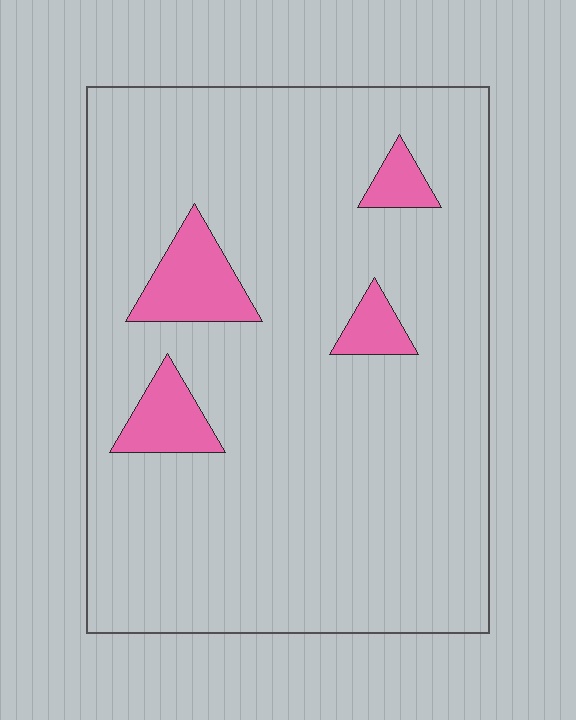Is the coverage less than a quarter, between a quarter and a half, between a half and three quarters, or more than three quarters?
Less than a quarter.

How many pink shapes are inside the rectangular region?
4.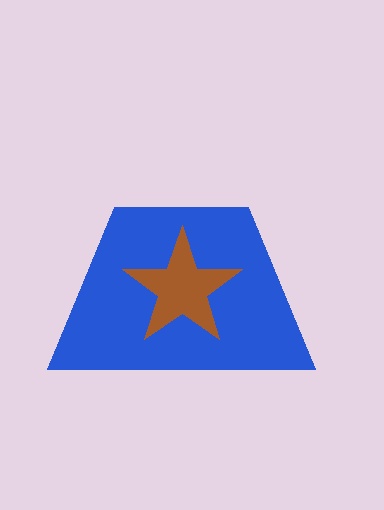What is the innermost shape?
The brown star.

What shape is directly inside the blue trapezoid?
The brown star.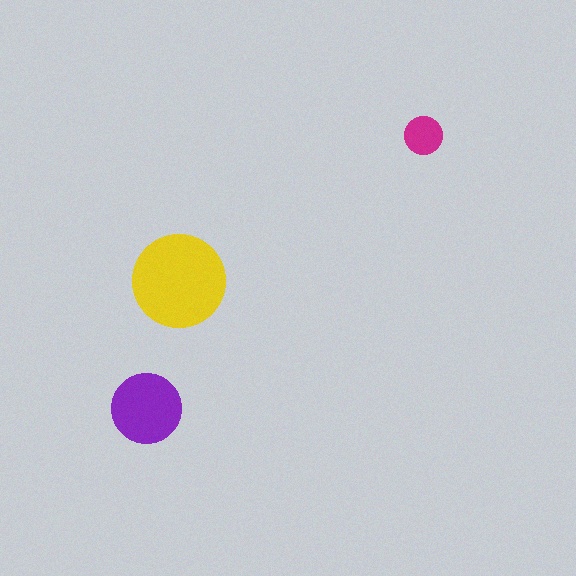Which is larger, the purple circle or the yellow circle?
The yellow one.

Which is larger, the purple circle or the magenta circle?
The purple one.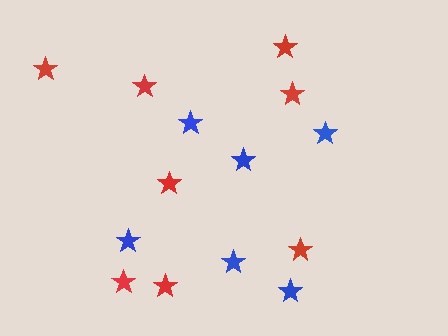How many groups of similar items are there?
There are 2 groups: one group of red stars (8) and one group of blue stars (6).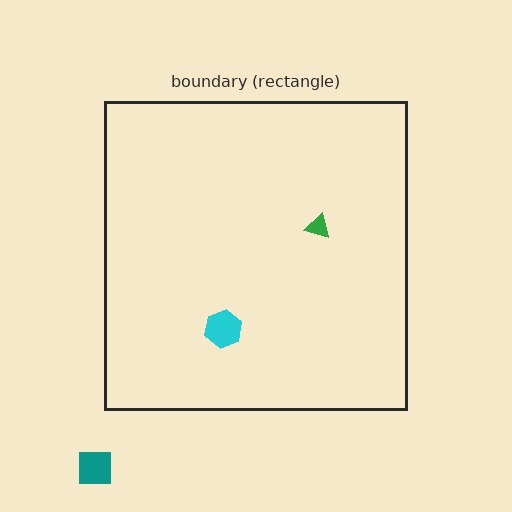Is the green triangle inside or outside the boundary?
Inside.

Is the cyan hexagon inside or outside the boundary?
Inside.